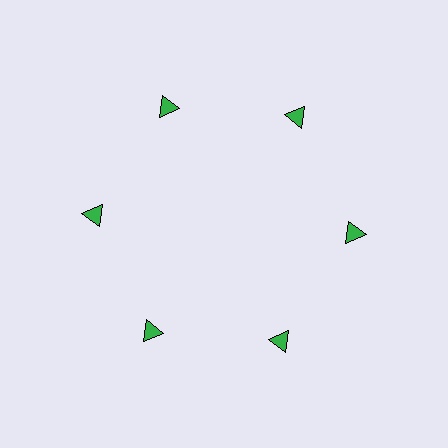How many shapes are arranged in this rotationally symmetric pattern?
There are 6 shapes, arranged in 6 groups of 1.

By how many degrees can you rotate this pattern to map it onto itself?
The pattern maps onto itself every 60 degrees of rotation.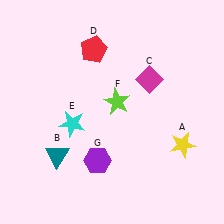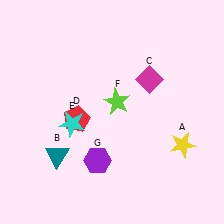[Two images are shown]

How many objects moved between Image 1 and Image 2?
1 object moved between the two images.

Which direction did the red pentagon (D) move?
The red pentagon (D) moved down.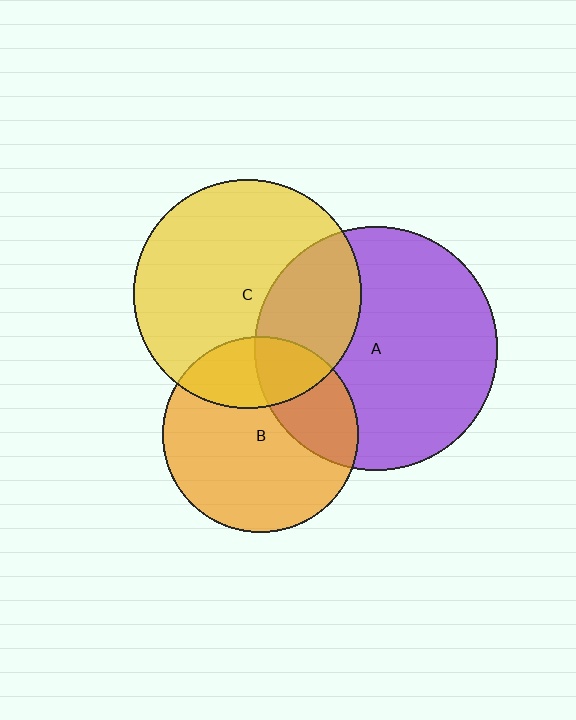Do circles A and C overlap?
Yes.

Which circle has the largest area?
Circle A (purple).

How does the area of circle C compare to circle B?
Approximately 1.4 times.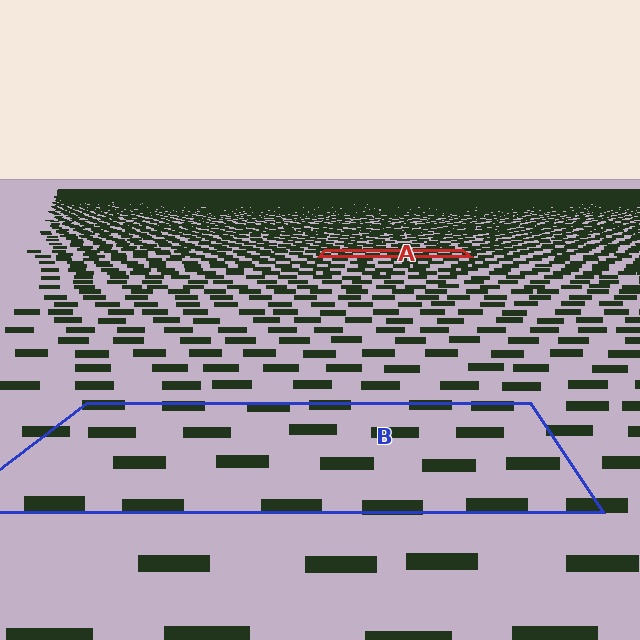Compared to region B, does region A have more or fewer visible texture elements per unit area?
Region A has more texture elements per unit area — they are packed more densely because it is farther away.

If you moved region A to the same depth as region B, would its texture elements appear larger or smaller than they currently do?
They would appear larger. At a closer depth, the same texture elements are projected at a bigger on-screen size.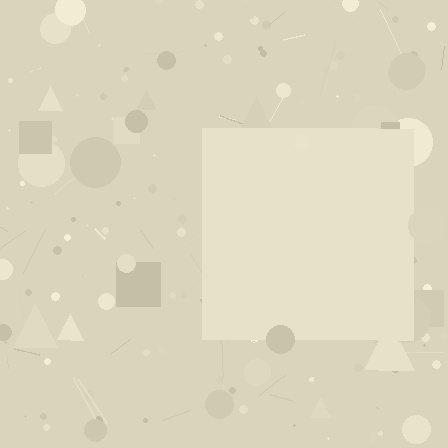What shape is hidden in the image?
A square is hidden in the image.